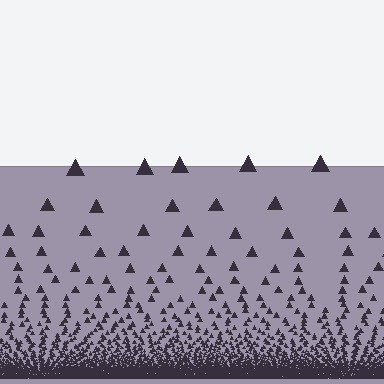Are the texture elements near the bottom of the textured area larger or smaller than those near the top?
Smaller. The gradient is inverted — elements near the bottom are smaller and denser.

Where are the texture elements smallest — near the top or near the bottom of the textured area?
Near the bottom.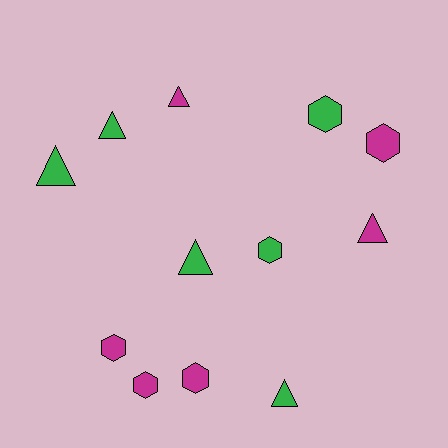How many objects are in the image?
There are 12 objects.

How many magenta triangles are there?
There are 2 magenta triangles.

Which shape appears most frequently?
Triangle, with 6 objects.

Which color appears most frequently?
Green, with 6 objects.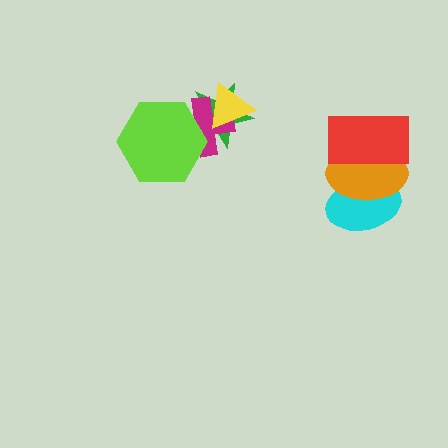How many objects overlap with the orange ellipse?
2 objects overlap with the orange ellipse.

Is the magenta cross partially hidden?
Yes, it is partially covered by another shape.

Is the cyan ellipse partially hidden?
Yes, it is partially covered by another shape.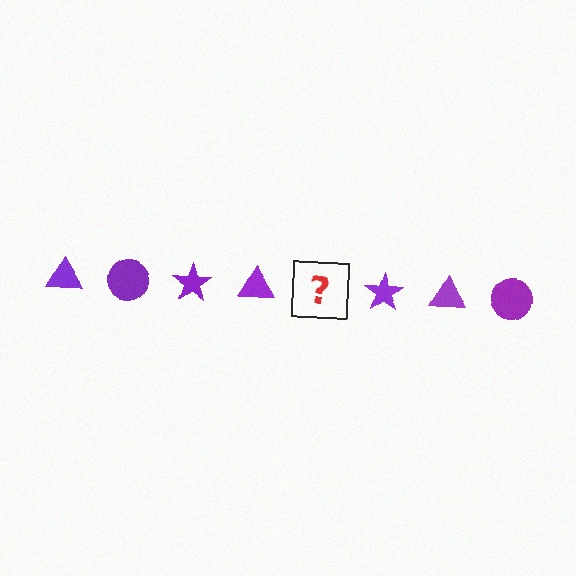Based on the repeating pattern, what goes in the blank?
The blank should be a purple circle.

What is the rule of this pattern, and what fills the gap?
The rule is that the pattern cycles through triangle, circle, star shapes in purple. The gap should be filled with a purple circle.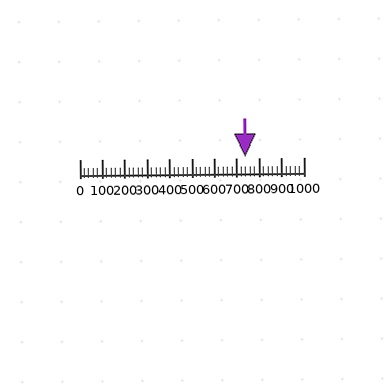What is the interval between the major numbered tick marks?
The major tick marks are spaced 100 units apart.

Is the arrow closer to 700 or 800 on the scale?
The arrow is closer to 700.